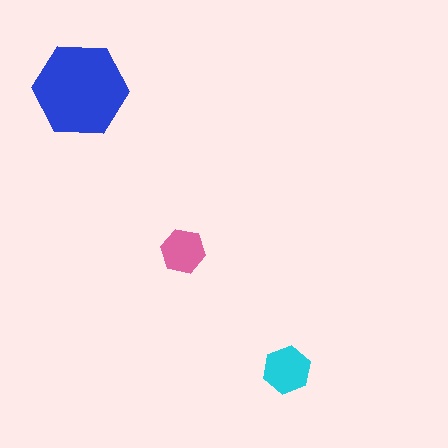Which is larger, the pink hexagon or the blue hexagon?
The blue one.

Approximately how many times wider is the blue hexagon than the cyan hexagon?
About 2 times wider.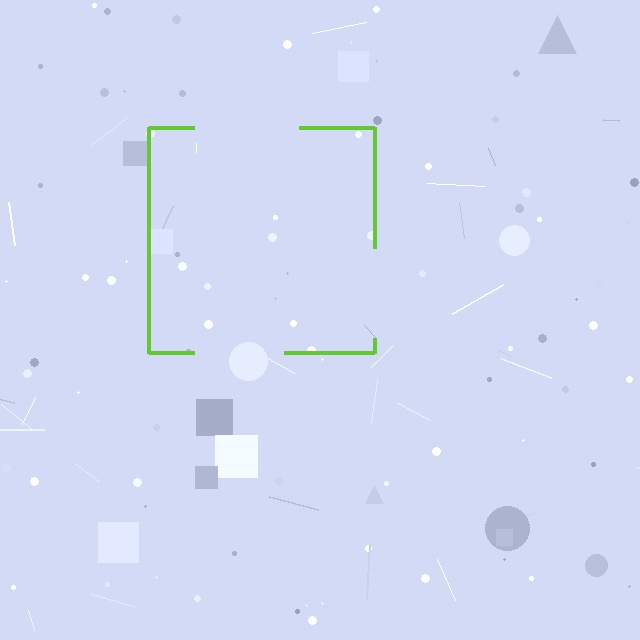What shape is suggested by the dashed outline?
The dashed outline suggests a square.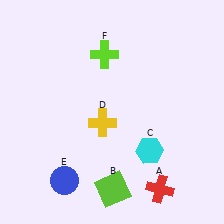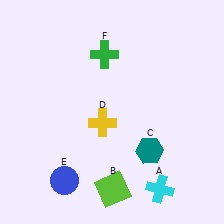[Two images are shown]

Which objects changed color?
A changed from red to cyan. C changed from cyan to teal. F changed from lime to green.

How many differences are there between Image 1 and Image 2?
There are 3 differences between the two images.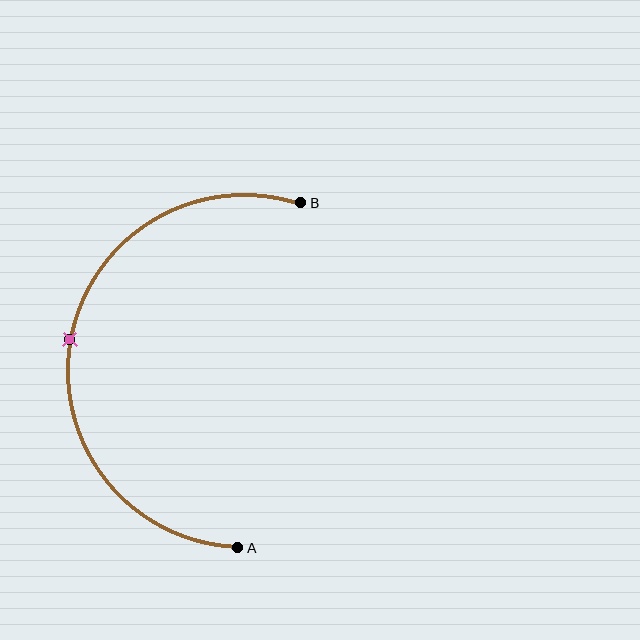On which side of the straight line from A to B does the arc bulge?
The arc bulges to the left of the straight line connecting A and B.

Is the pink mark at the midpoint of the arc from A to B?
Yes. The pink mark lies on the arc at equal arc-length from both A and B — it is the arc midpoint.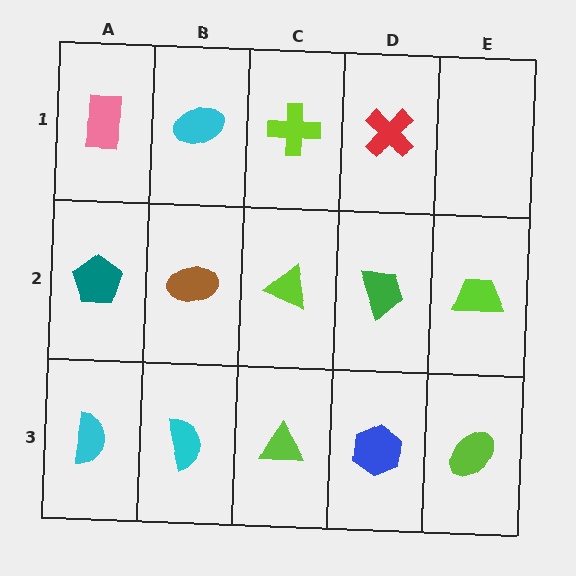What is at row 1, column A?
A pink rectangle.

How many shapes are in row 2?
5 shapes.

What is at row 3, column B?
A cyan semicircle.